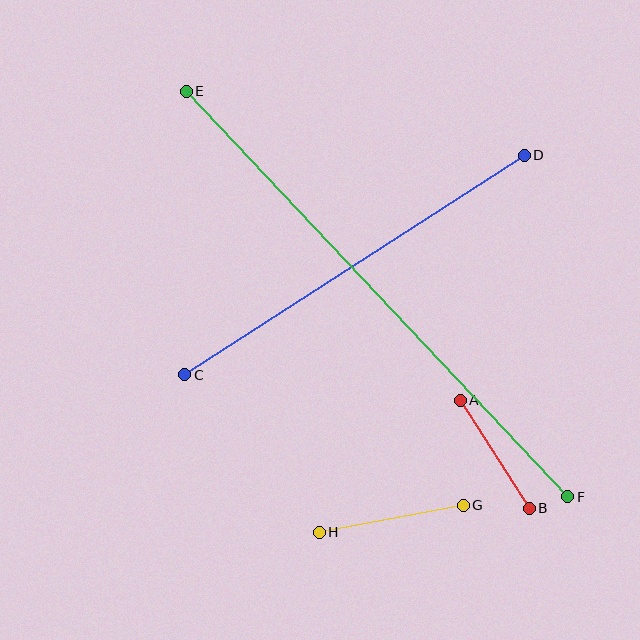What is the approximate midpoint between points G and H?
The midpoint is at approximately (391, 519) pixels.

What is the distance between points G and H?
The distance is approximately 146 pixels.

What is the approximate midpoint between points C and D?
The midpoint is at approximately (354, 265) pixels.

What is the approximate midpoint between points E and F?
The midpoint is at approximately (377, 294) pixels.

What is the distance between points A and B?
The distance is approximately 128 pixels.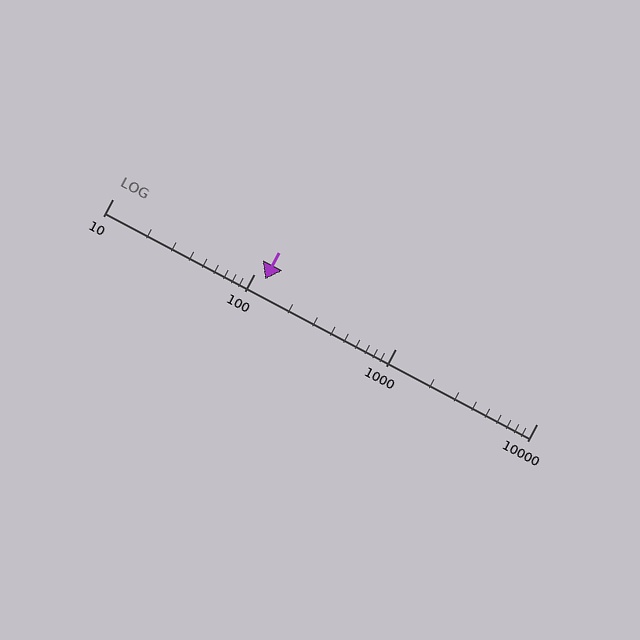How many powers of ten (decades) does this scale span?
The scale spans 3 decades, from 10 to 10000.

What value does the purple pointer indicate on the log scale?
The pointer indicates approximately 120.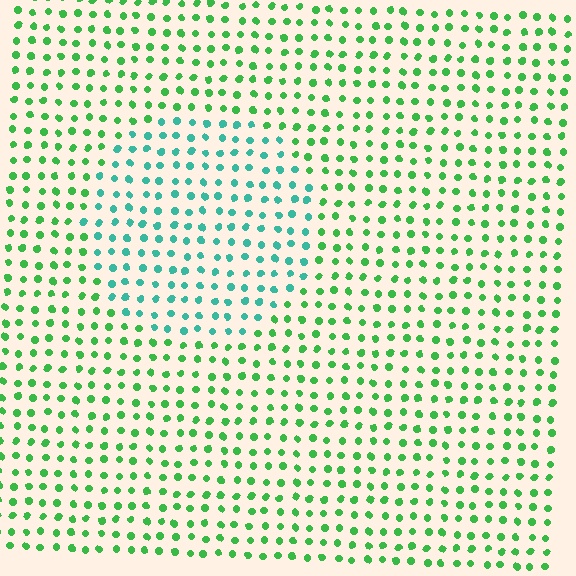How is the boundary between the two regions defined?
The boundary is defined purely by a slight shift in hue (about 43 degrees). Spacing, size, and orientation are identical on both sides.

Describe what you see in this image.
The image is filled with small green elements in a uniform arrangement. A circle-shaped region is visible where the elements are tinted to a slightly different hue, forming a subtle color boundary.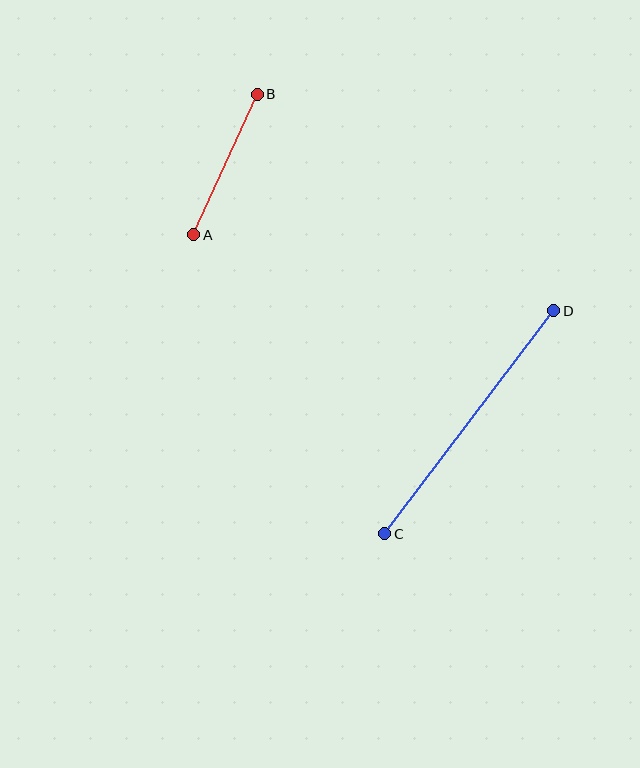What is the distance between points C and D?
The distance is approximately 280 pixels.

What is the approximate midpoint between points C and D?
The midpoint is at approximately (469, 422) pixels.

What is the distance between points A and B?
The distance is approximately 154 pixels.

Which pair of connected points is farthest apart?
Points C and D are farthest apart.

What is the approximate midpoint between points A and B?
The midpoint is at approximately (226, 164) pixels.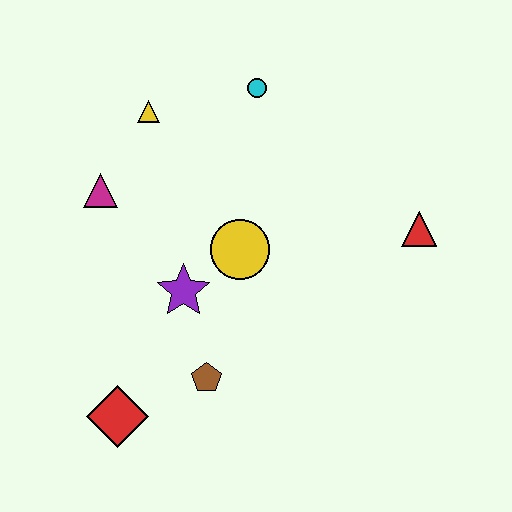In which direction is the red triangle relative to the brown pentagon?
The red triangle is to the right of the brown pentagon.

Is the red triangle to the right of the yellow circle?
Yes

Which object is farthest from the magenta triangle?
The red triangle is farthest from the magenta triangle.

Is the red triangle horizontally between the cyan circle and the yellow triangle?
No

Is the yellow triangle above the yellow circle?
Yes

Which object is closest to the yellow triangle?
The magenta triangle is closest to the yellow triangle.